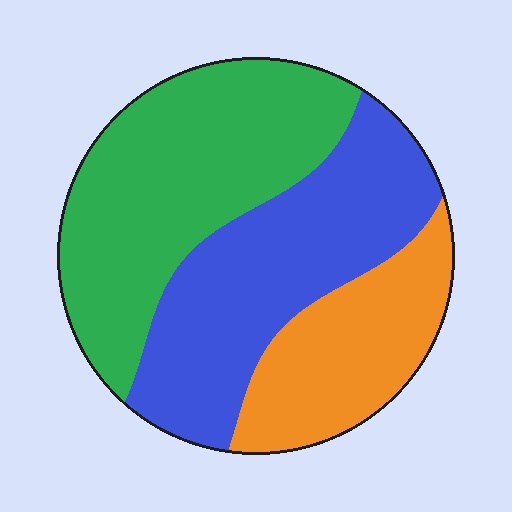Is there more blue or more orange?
Blue.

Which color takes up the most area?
Green, at roughly 40%.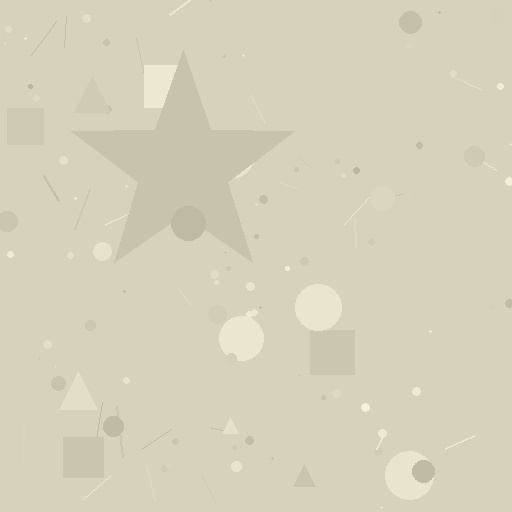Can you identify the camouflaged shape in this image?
The camouflaged shape is a star.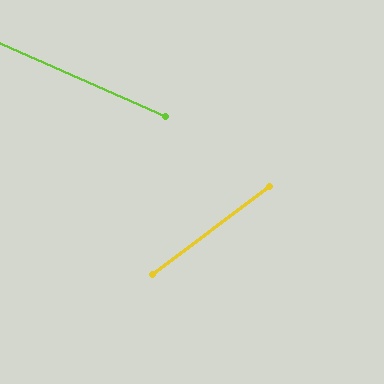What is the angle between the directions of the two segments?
Approximately 61 degrees.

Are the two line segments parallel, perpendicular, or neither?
Neither parallel nor perpendicular — they differ by about 61°.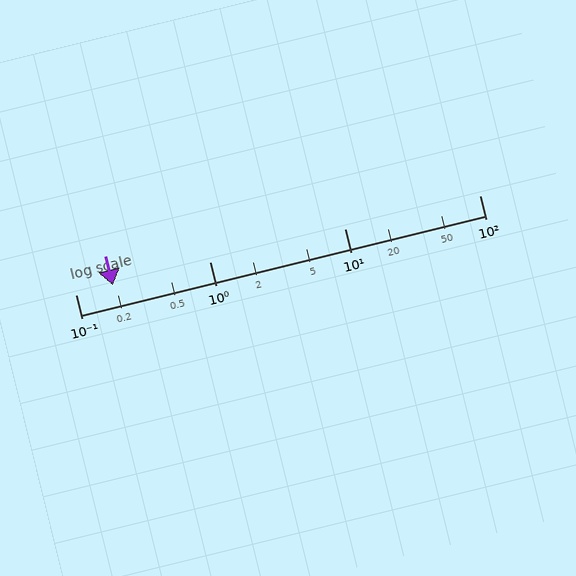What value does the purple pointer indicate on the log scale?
The pointer indicates approximately 0.19.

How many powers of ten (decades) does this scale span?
The scale spans 3 decades, from 0.1 to 100.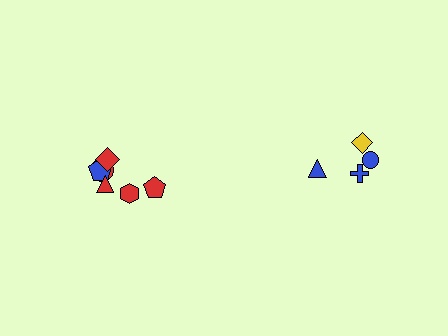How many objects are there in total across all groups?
There are 10 objects.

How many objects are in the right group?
There are 4 objects.